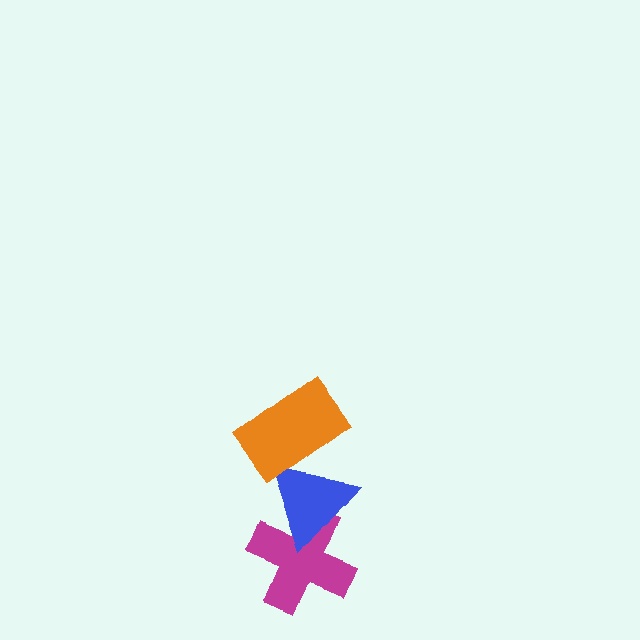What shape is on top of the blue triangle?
The orange rectangle is on top of the blue triangle.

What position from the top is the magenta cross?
The magenta cross is 3rd from the top.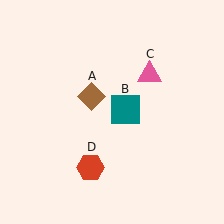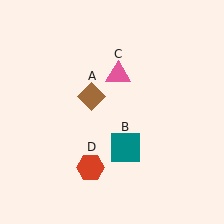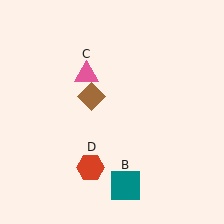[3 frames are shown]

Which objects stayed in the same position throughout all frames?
Brown diamond (object A) and red hexagon (object D) remained stationary.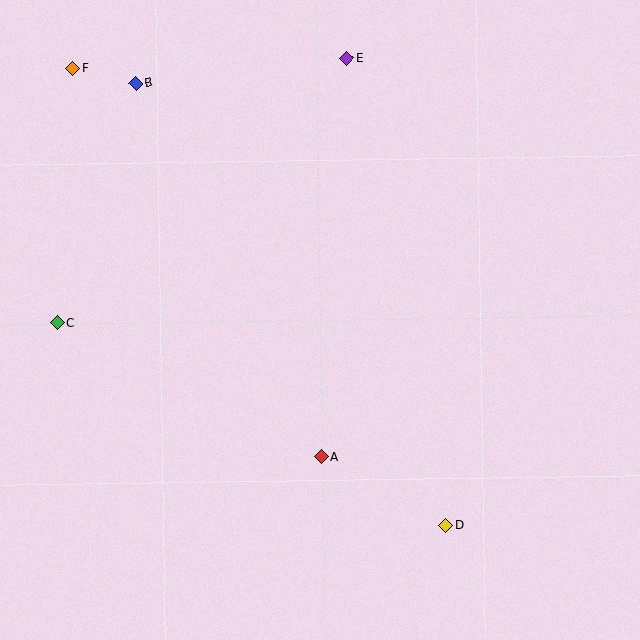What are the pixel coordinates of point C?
Point C is at (57, 322).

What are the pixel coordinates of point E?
Point E is at (347, 58).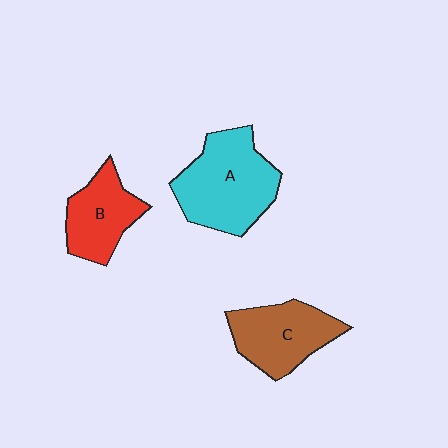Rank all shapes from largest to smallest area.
From largest to smallest: A (cyan), C (brown), B (red).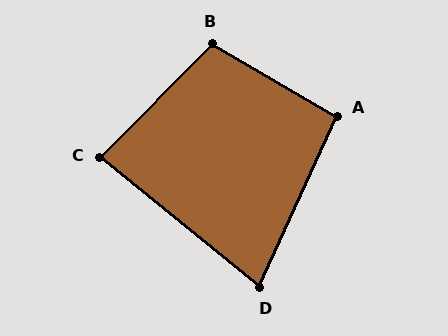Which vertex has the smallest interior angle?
D, at approximately 75 degrees.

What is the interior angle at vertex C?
Approximately 84 degrees (acute).